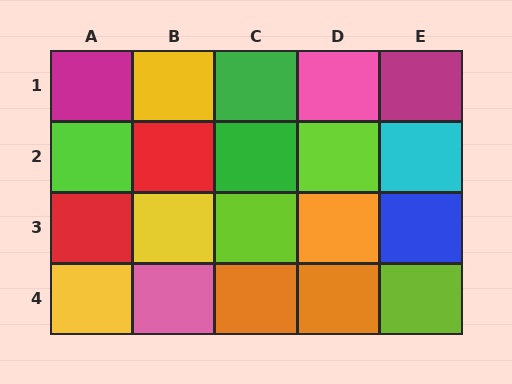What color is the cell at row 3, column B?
Yellow.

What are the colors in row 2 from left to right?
Lime, red, green, lime, cyan.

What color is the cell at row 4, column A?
Yellow.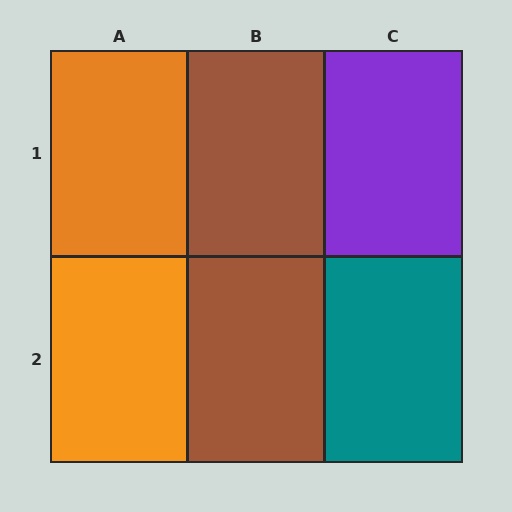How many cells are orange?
2 cells are orange.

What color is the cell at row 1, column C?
Purple.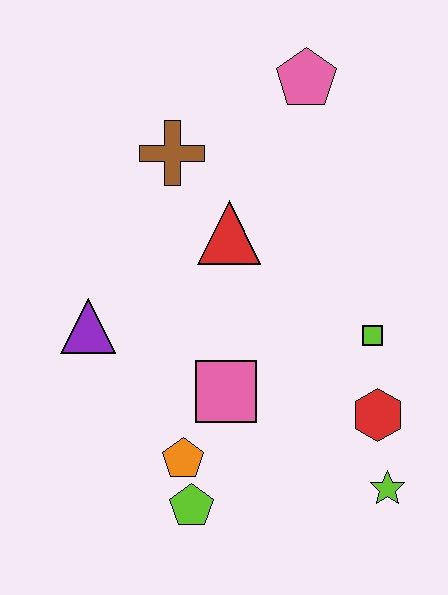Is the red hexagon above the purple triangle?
No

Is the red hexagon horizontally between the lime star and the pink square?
Yes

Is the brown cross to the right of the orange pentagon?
No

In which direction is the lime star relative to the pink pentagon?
The lime star is below the pink pentagon.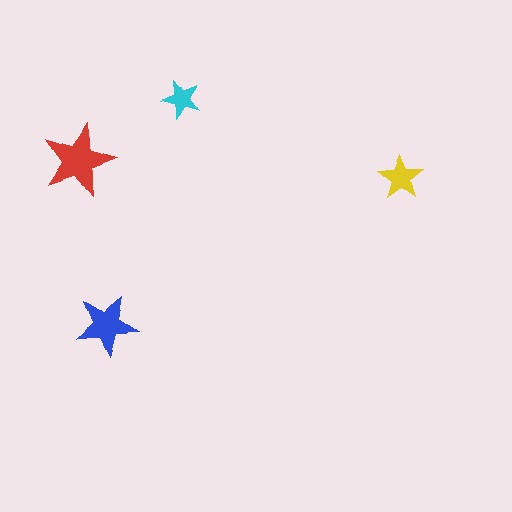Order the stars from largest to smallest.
the red one, the blue one, the yellow one, the cyan one.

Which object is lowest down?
The blue star is bottommost.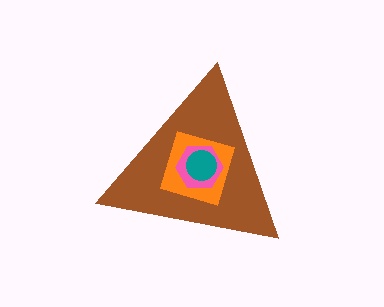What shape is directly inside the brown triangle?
The orange diamond.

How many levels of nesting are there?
4.